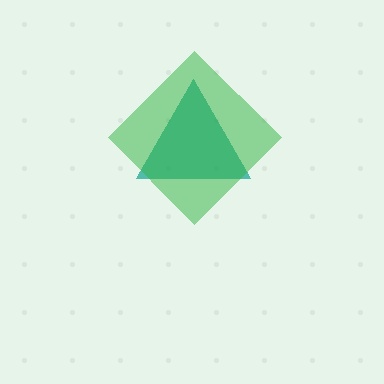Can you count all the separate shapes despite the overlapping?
Yes, there are 2 separate shapes.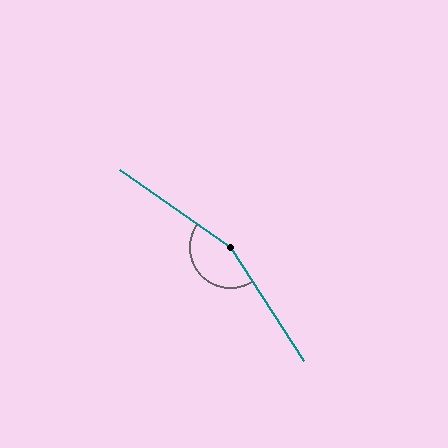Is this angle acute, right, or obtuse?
It is obtuse.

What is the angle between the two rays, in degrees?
Approximately 158 degrees.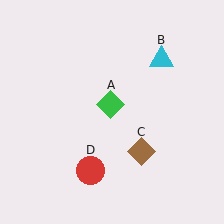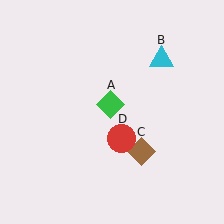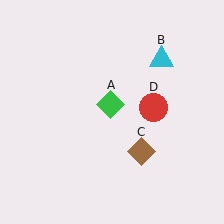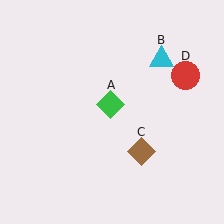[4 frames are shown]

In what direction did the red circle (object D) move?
The red circle (object D) moved up and to the right.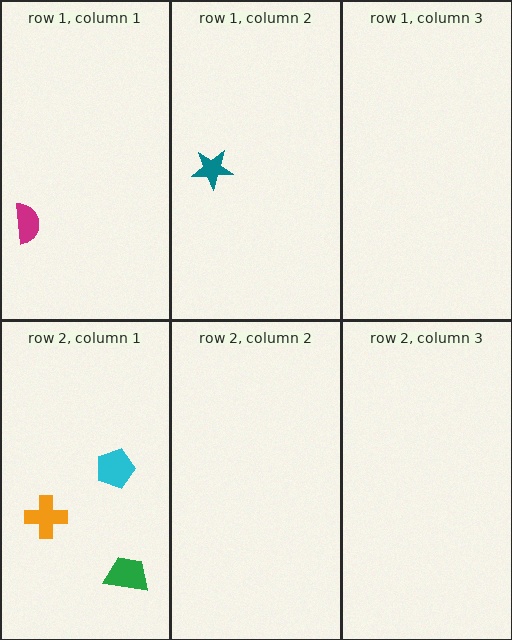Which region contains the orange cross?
The row 2, column 1 region.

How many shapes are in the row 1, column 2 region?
1.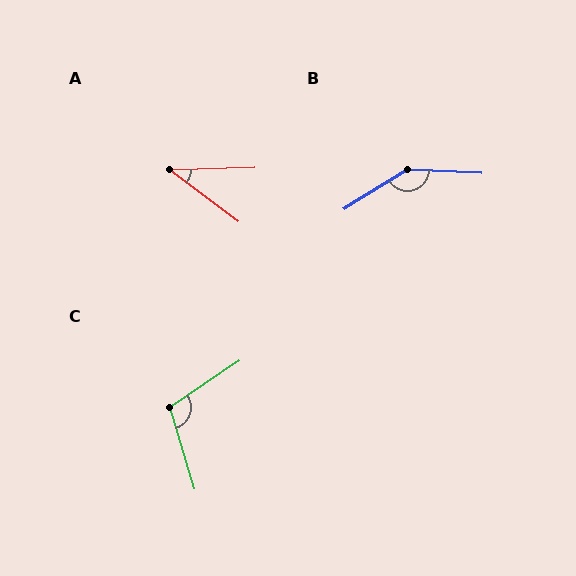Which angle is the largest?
B, at approximately 146 degrees.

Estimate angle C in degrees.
Approximately 108 degrees.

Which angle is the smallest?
A, at approximately 39 degrees.